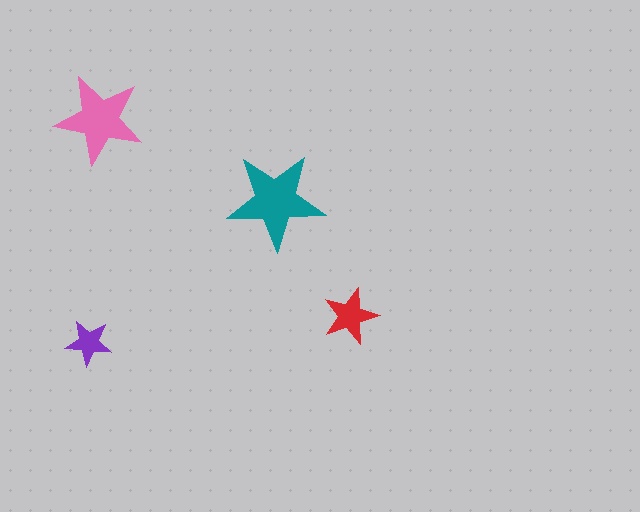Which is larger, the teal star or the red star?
The teal one.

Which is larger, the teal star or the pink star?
The teal one.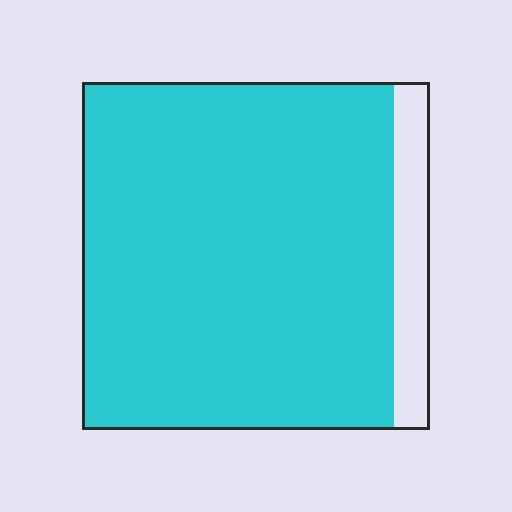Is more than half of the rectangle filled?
Yes.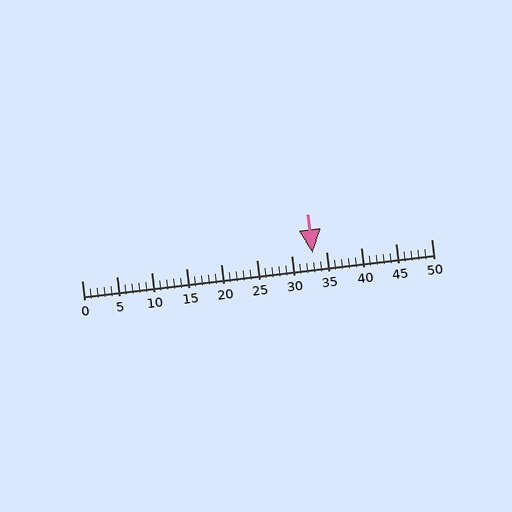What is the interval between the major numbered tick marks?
The major tick marks are spaced 5 units apart.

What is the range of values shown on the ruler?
The ruler shows values from 0 to 50.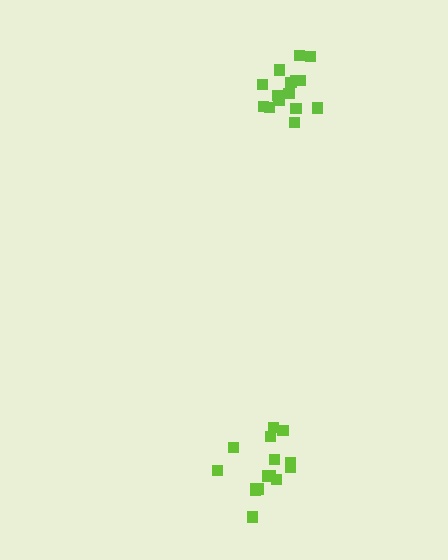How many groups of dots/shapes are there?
There are 2 groups.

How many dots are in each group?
Group 1: 15 dots, Group 2: 15 dots (30 total).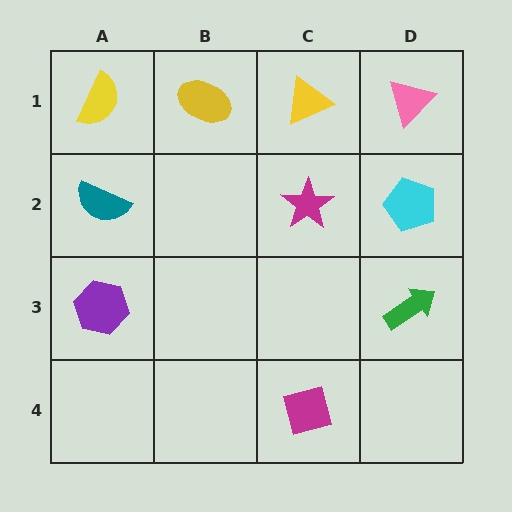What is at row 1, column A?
A yellow semicircle.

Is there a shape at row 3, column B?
No, that cell is empty.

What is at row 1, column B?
A yellow ellipse.